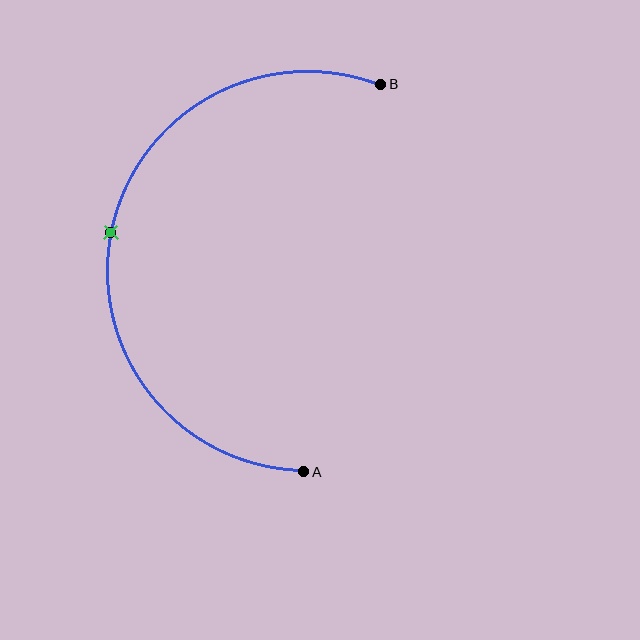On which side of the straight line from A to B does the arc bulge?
The arc bulges to the left of the straight line connecting A and B.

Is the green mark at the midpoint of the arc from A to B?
Yes. The green mark lies on the arc at equal arc-length from both A and B — it is the arc midpoint.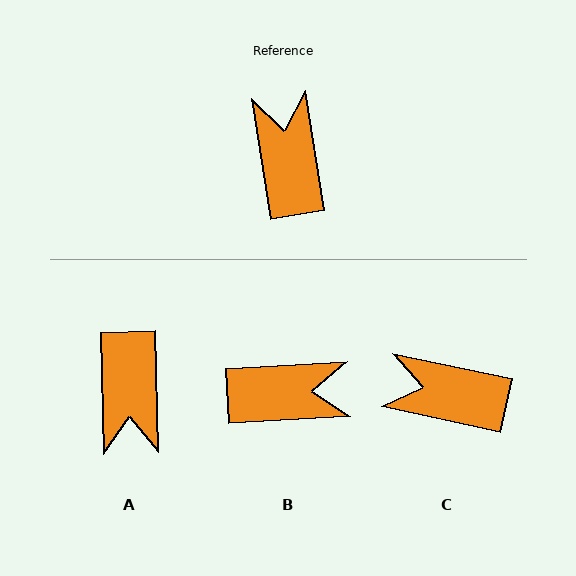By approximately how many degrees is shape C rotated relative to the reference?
Approximately 69 degrees counter-clockwise.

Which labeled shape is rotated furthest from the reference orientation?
A, about 172 degrees away.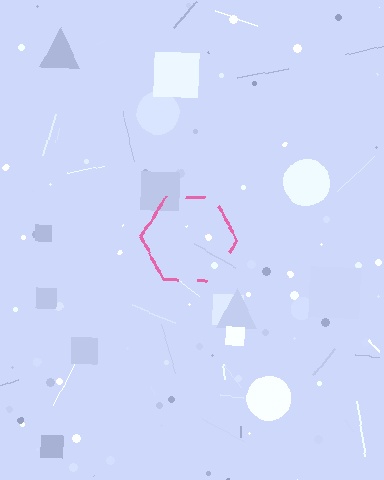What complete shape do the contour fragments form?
The contour fragments form a hexagon.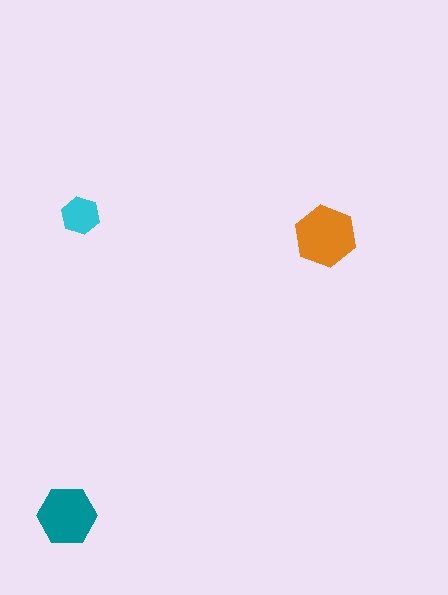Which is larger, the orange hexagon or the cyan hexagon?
The orange one.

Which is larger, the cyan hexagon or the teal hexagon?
The teal one.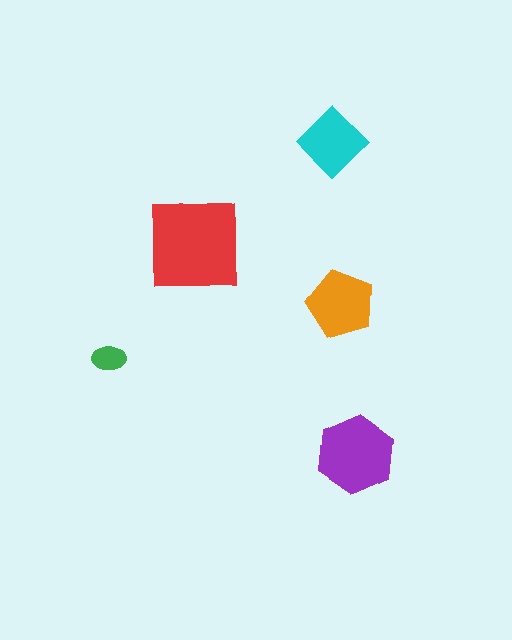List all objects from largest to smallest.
The red square, the purple hexagon, the orange pentagon, the cyan diamond, the green ellipse.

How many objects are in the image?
There are 5 objects in the image.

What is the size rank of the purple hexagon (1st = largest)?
2nd.